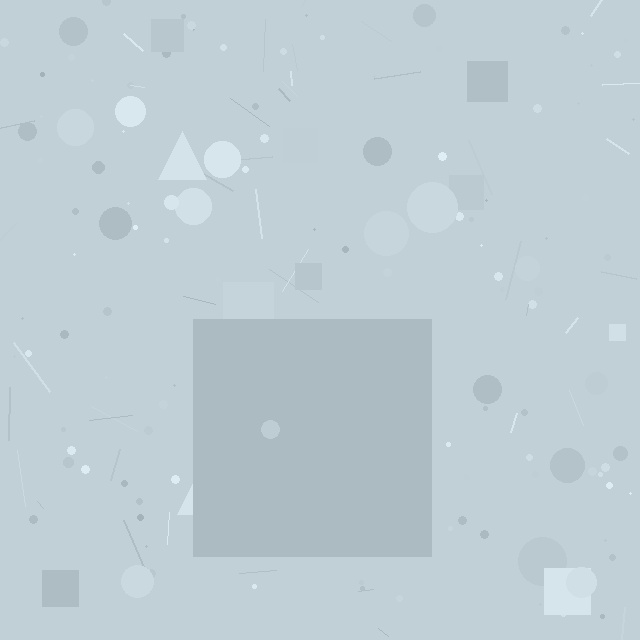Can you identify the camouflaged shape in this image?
The camouflaged shape is a square.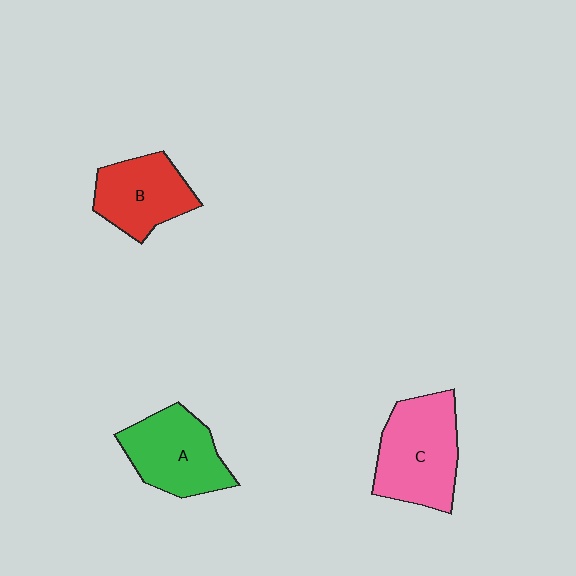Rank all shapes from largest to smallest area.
From largest to smallest: C (pink), A (green), B (red).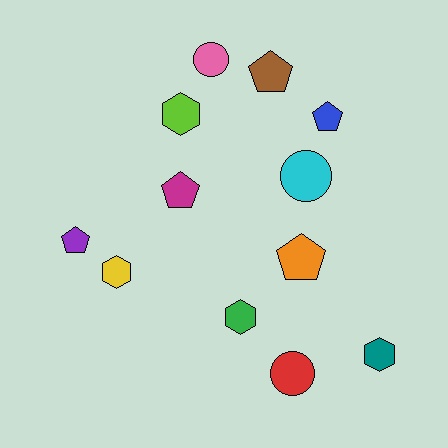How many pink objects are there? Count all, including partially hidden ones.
There is 1 pink object.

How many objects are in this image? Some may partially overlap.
There are 12 objects.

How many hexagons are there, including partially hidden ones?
There are 4 hexagons.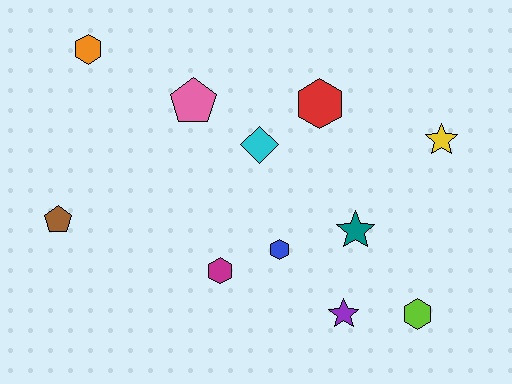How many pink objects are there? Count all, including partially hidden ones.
There is 1 pink object.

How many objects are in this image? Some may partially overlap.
There are 11 objects.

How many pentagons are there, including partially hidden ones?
There are 2 pentagons.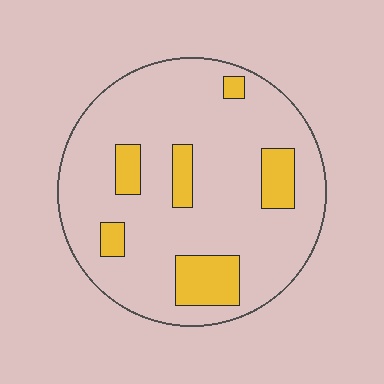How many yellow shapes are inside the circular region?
6.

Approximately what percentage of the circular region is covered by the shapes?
Approximately 15%.